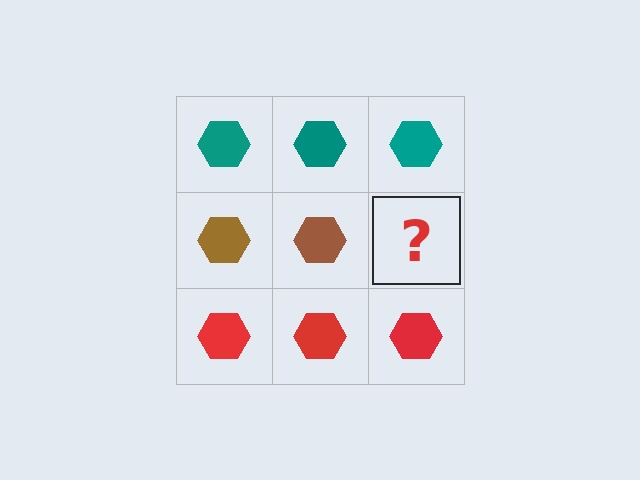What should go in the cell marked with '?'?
The missing cell should contain a brown hexagon.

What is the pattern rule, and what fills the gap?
The rule is that each row has a consistent color. The gap should be filled with a brown hexagon.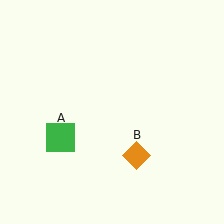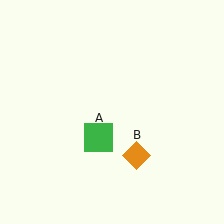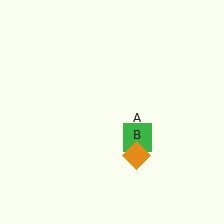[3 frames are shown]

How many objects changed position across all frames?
1 object changed position: green square (object A).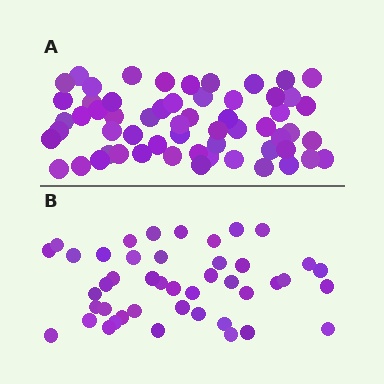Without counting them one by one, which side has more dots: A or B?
Region A (the top region) has more dots.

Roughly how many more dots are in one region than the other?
Region A has approximately 15 more dots than region B.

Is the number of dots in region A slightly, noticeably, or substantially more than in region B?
Region A has noticeably more, but not dramatically so. The ratio is roughly 1.3 to 1.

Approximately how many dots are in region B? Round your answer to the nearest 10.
About 40 dots. (The exact count is 44, which rounds to 40.)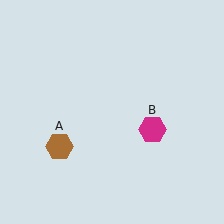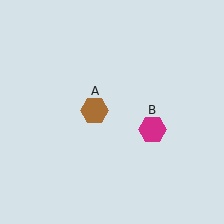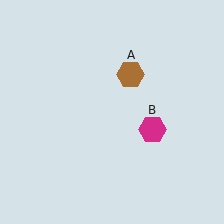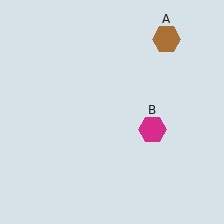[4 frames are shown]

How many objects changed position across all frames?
1 object changed position: brown hexagon (object A).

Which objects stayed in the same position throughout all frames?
Magenta hexagon (object B) remained stationary.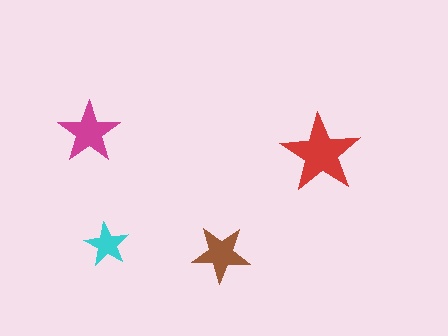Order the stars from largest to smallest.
the red one, the magenta one, the brown one, the cyan one.